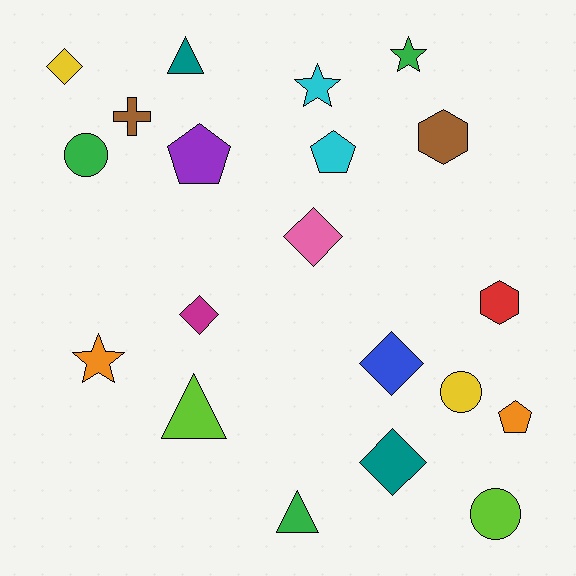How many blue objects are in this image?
There is 1 blue object.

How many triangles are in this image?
There are 3 triangles.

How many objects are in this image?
There are 20 objects.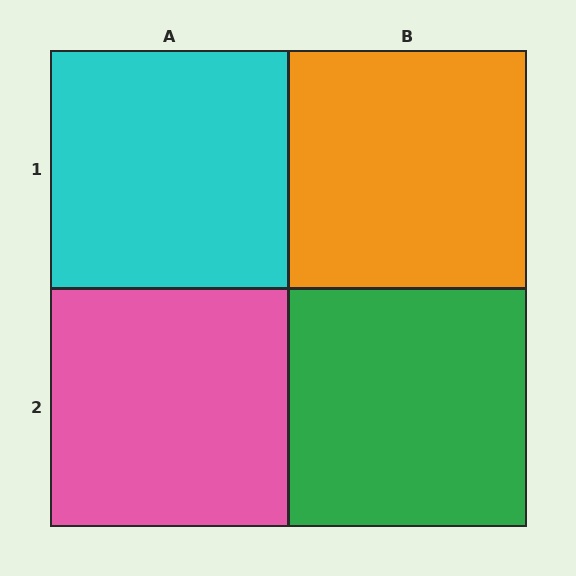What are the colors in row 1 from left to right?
Cyan, orange.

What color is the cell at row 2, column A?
Pink.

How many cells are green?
1 cell is green.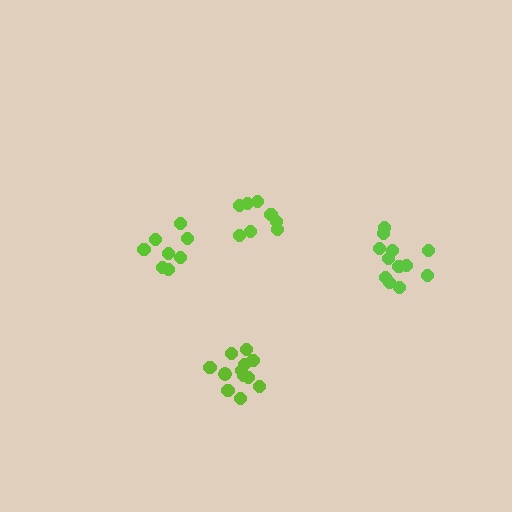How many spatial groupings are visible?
There are 4 spatial groupings.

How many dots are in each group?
Group 1: 8 dots, Group 2: 8 dots, Group 3: 12 dots, Group 4: 12 dots (40 total).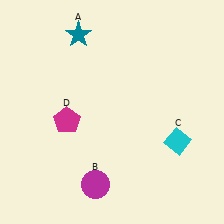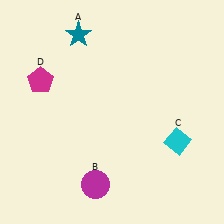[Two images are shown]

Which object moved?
The magenta pentagon (D) moved up.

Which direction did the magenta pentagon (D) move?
The magenta pentagon (D) moved up.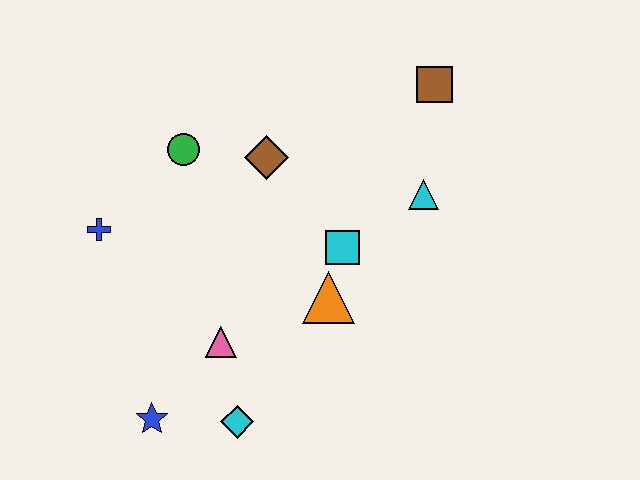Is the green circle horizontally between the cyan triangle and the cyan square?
No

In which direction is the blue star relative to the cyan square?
The blue star is to the left of the cyan square.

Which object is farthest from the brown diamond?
The blue star is farthest from the brown diamond.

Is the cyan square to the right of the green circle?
Yes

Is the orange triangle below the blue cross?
Yes